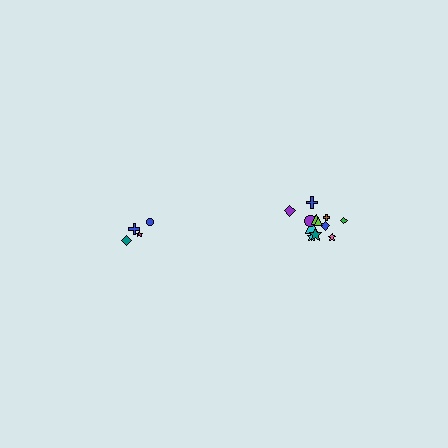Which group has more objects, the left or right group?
The right group.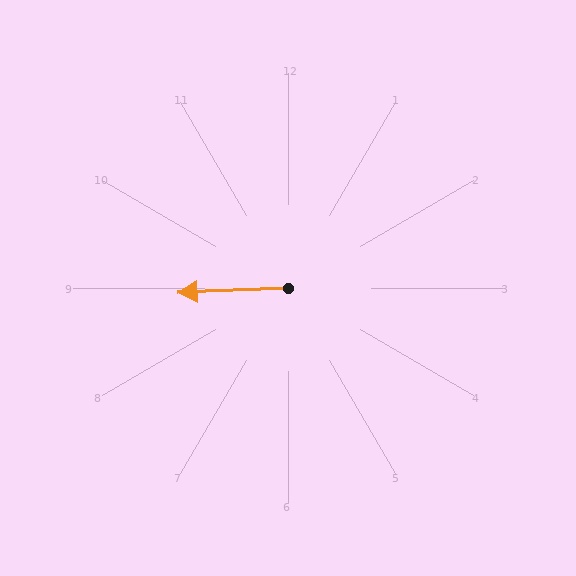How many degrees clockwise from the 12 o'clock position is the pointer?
Approximately 268 degrees.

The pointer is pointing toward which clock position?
Roughly 9 o'clock.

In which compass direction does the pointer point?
West.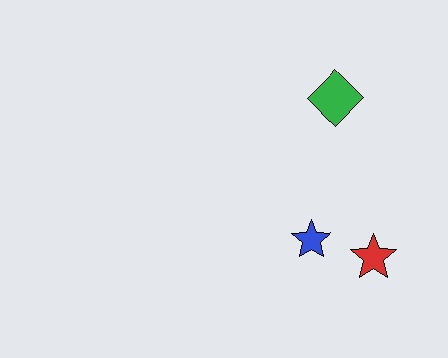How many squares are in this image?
There are no squares.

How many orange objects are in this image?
There are no orange objects.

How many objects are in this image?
There are 3 objects.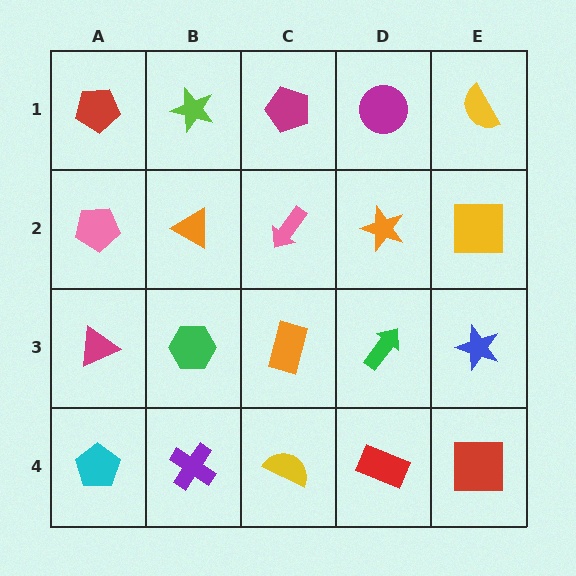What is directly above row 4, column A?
A magenta triangle.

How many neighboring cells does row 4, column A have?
2.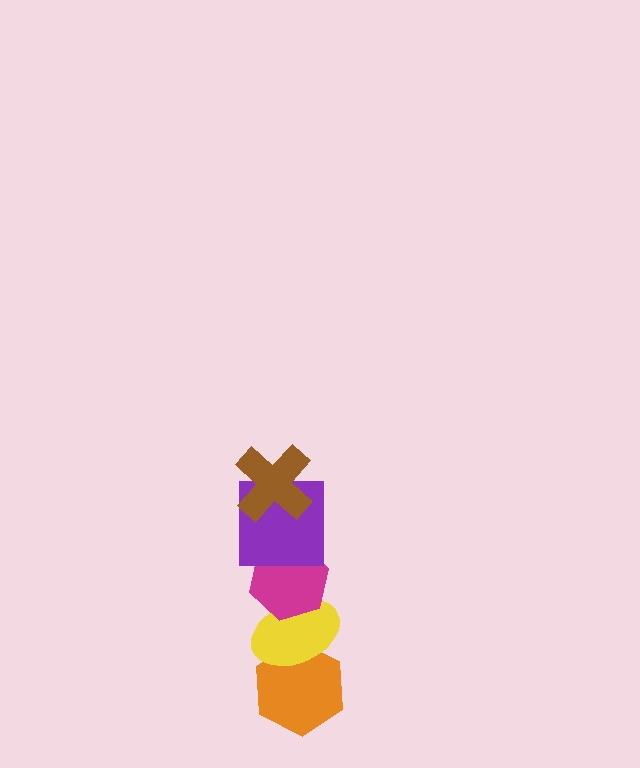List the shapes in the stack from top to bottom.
From top to bottom: the brown cross, the purple square, the magenta hexagon, the yellow ellipse, the orange hexagon.